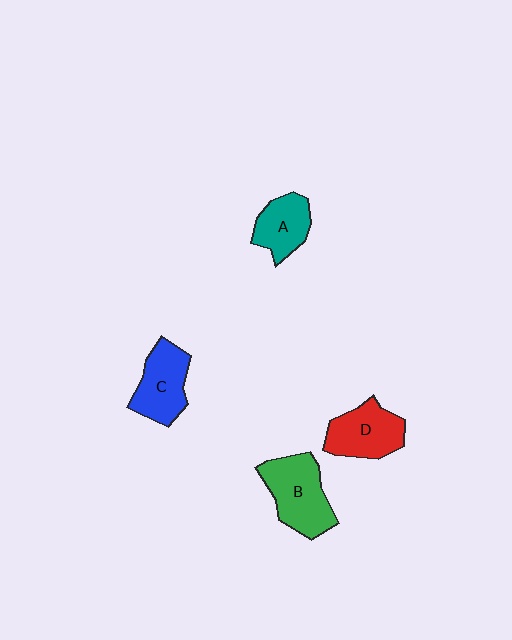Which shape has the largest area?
Shape B (green).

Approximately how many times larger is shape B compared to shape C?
Approximately 1.2 times.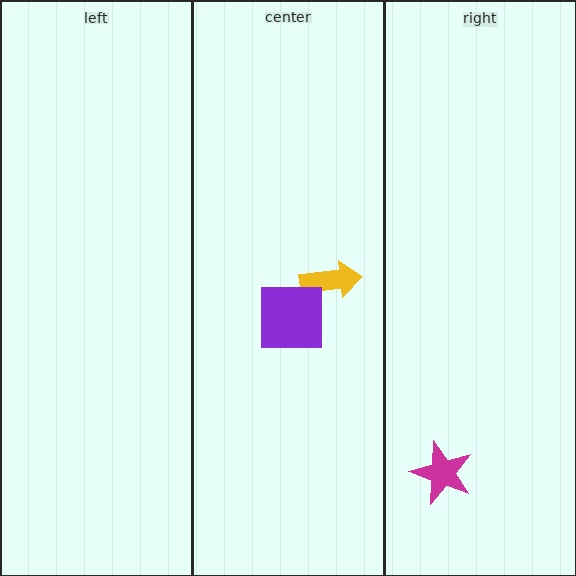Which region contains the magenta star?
The right region.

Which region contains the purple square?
The center region.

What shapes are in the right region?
The magenta star.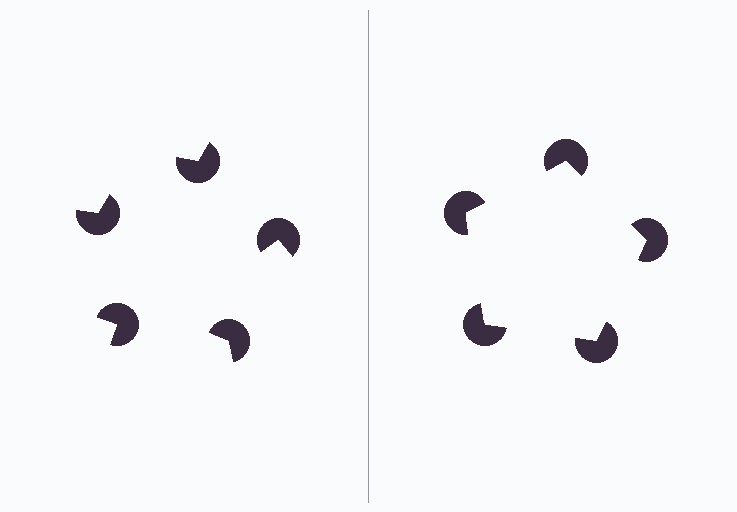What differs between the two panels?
The pac-man discs are positioned identically on both sides; only the wedge orientations differ. On the right they align to a pentagon; on the left they are misaligned.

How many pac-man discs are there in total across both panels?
10 — 5 on each side.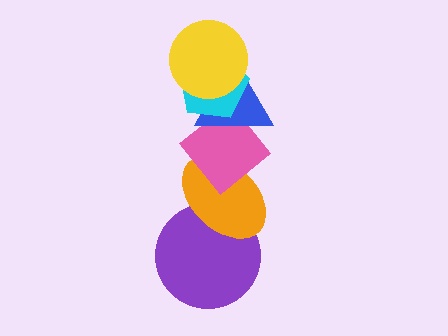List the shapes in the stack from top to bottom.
From top to bottom: the yellow circle, the cyan pentagon, the blue triangle, the pink diamond, the orange ellipse, the purple circle.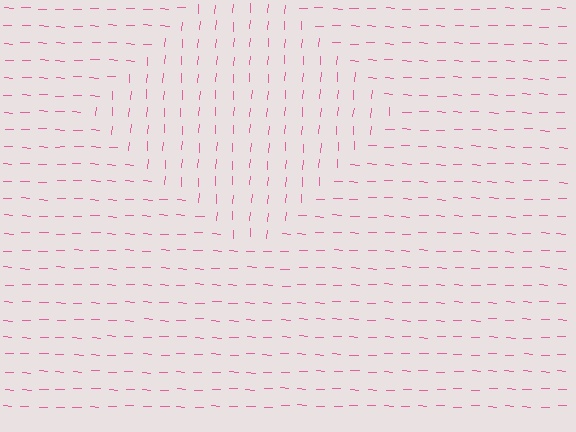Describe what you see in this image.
The image is filled with small pink line segments. A diamond region in the image has lines oriented differently from the surrounding lines, creating a visible texture boundary.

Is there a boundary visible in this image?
Yes, there is a texture boundary formed by a change in line orientation.